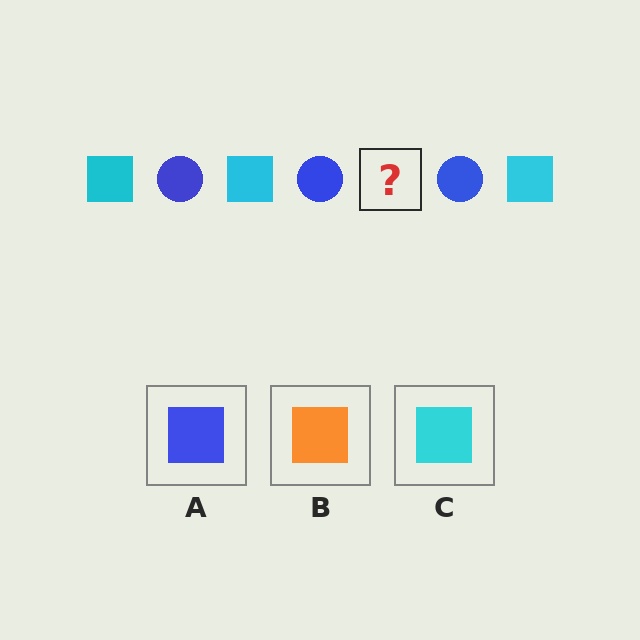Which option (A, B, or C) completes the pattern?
C.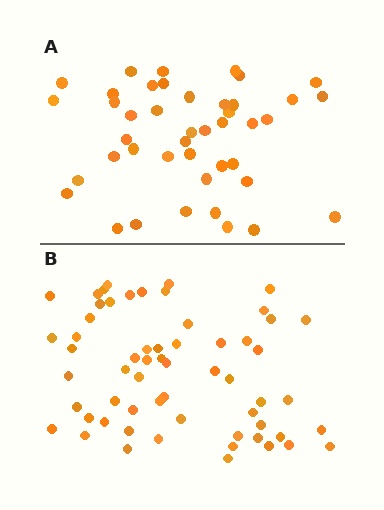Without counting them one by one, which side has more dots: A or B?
Region B (the bottom region) has more dots.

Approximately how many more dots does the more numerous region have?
Region B has approximately 15 more dots than region A.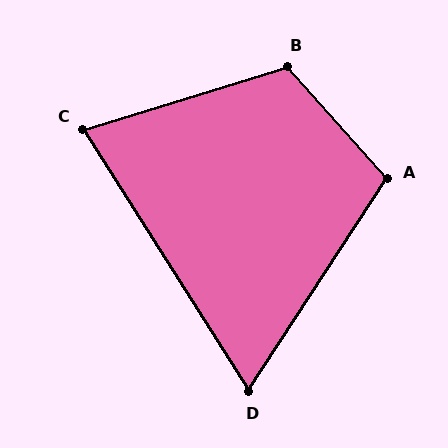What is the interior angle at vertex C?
Approximately 75 degrees (acute).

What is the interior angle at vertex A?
Approximately 105 degrees (obtuse).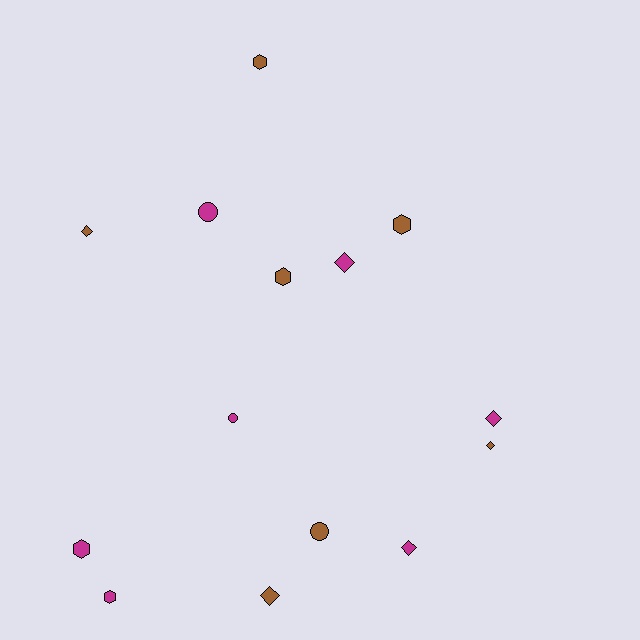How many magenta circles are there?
There are 2 magenta circles.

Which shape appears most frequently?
Diamond, with 6 objects.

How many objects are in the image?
There are 14 objects.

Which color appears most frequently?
Magenta, with 7 objects.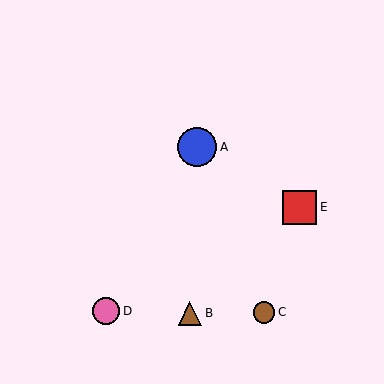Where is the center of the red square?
The center of the red square is at (299, 207).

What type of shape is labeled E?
Shape E is a red square.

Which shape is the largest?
The blue circle (labeled A) is the largest.